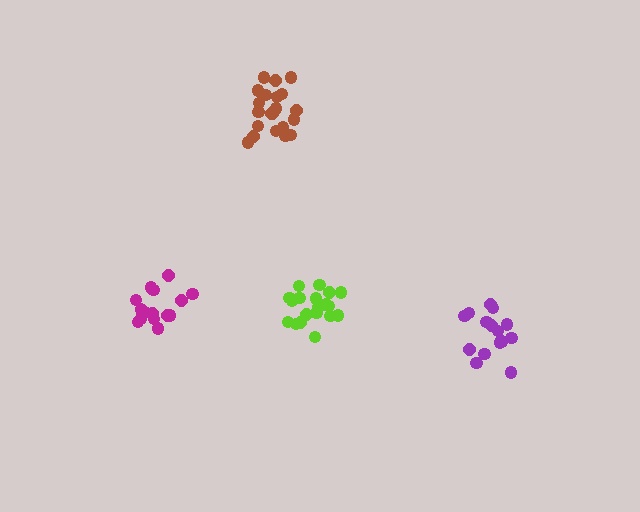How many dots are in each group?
Group 1: 21 dots, Group 2: 15 dots, Group 3: 21 dots, Group 4: 15 dots (72 total).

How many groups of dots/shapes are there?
There are 4 groups.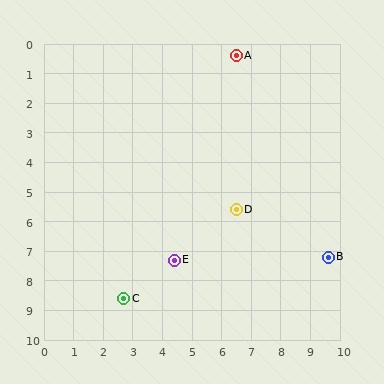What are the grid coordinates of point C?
Point C is at approximately (2.7, 8.6).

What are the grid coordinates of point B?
Point B is at approximately (9.6, 7.2).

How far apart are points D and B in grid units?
Points D and B are about 3.5 grid units apart.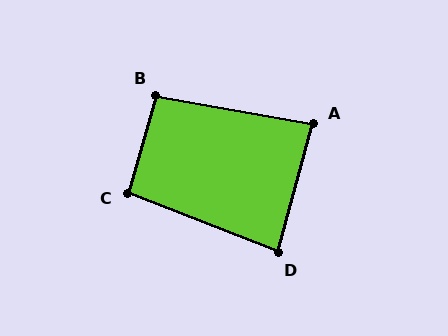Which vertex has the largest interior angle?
B, at approximately 96 degrees.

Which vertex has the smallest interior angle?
D, at approximately 84 degrees.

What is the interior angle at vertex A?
Approximately 85 degrees (acute).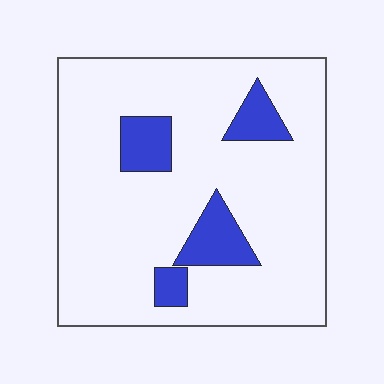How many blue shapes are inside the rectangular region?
4.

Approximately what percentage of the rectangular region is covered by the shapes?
Approximately 15%.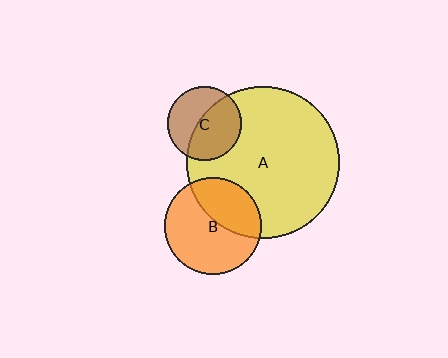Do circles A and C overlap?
Yes.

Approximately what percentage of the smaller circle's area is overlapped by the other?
Approximately 55%.